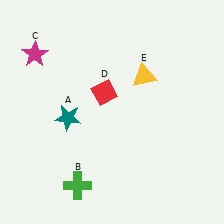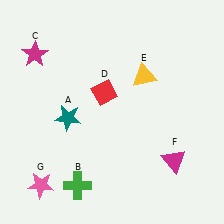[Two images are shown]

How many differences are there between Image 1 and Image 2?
There are 2 differences between the two images.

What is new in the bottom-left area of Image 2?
A pink star (G) was added in the bottom-left area of Image 2.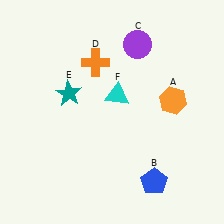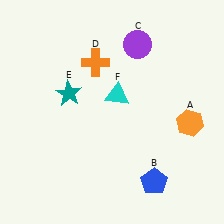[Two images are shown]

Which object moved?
The orange hexagon (A) moved down.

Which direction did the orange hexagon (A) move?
The orange hexagon (A) moved down.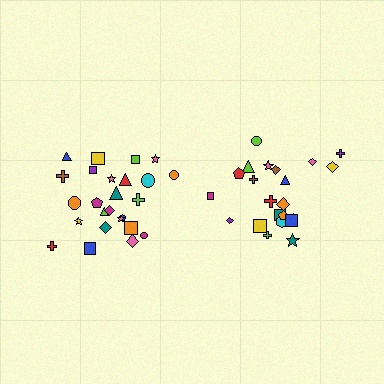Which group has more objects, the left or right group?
The left group.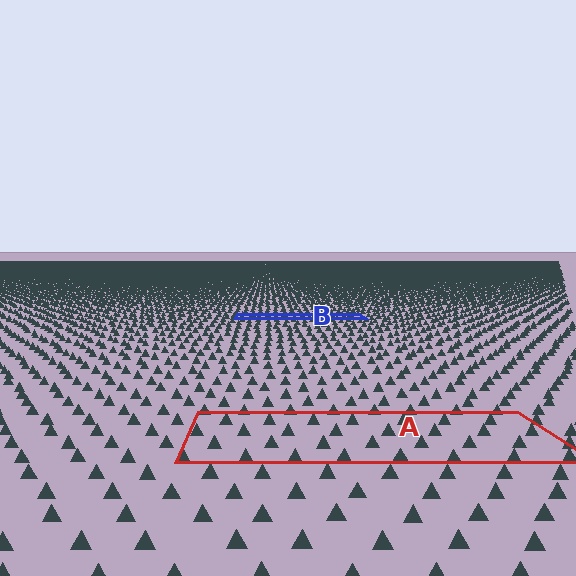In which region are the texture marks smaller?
The texture marks are smaller in region B, because it is farther away.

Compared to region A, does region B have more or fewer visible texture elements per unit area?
Region B has more texture elements per unit area — they are packed more densely because it is farther away.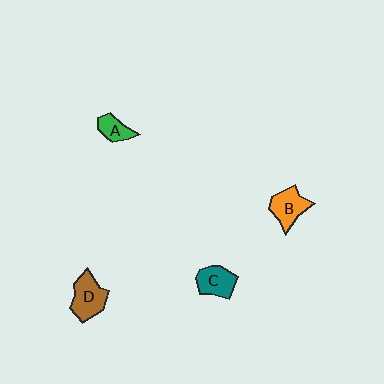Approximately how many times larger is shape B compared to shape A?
Approximately 1.6 times.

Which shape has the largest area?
Shape D (brown).